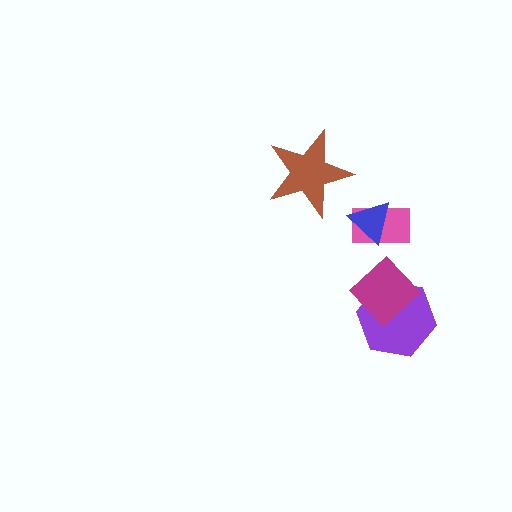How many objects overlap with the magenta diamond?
1 object overlaps with the magenta diamond.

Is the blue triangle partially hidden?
No, no other shape covers it.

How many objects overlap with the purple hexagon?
1 object overlaps with the purple hexagon.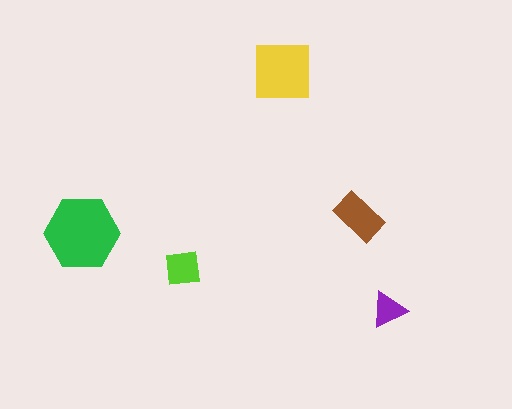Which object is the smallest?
The purple triangle.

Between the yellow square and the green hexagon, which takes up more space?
The green hexagon.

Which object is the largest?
The green hexagon.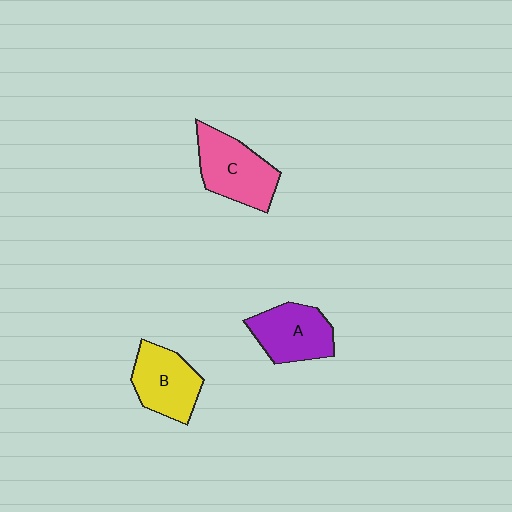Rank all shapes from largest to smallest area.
From largest to smallest: C (pink), A (purple), B (yellow).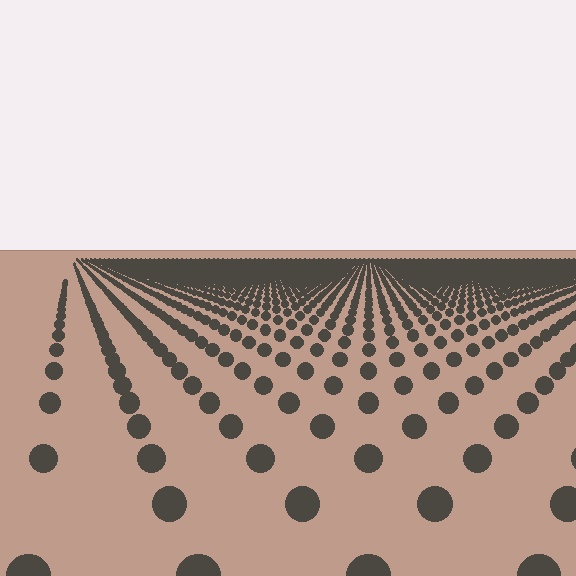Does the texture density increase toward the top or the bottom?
Density increases toward the top.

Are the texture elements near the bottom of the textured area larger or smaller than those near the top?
Larger. Near the bottom, elements are closer to the viewer and appear at a bigger on-screen size.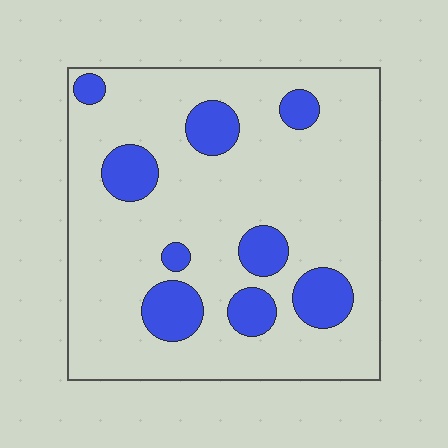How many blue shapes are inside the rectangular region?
9.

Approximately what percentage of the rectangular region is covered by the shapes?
Approximately 20%.